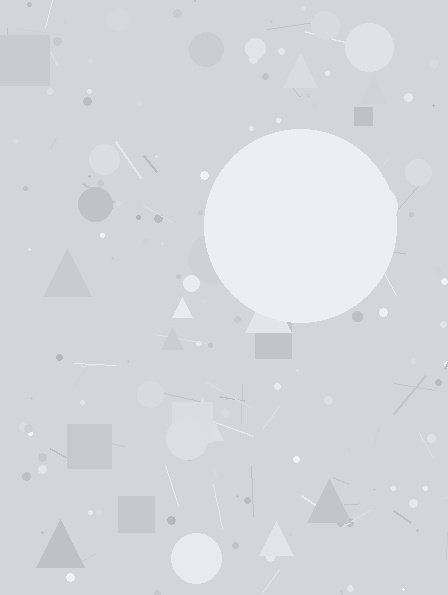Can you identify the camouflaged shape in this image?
The camouflaged shape is a circle.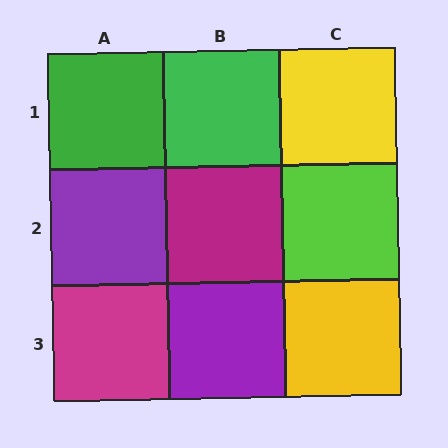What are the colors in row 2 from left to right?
Purple, magenta, lime.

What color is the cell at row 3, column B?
Purple.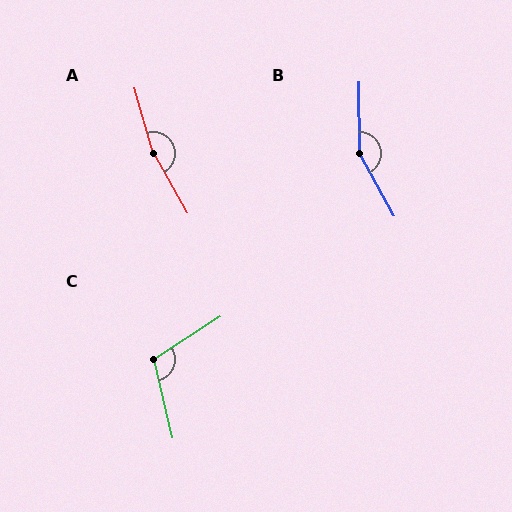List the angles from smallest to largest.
C (110°), B (152°), A (166°).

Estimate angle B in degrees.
Approximately 152 degrees.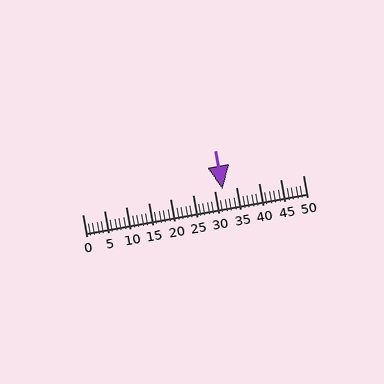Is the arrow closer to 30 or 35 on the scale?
The arrow is closer to 30.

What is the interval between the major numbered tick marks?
The major tick marks are spaced 5 units apart.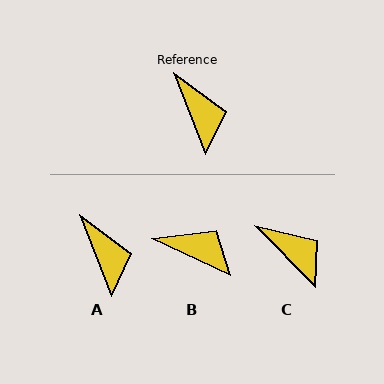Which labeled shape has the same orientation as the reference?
A.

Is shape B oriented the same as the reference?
No, it is off by about 44 degrees.